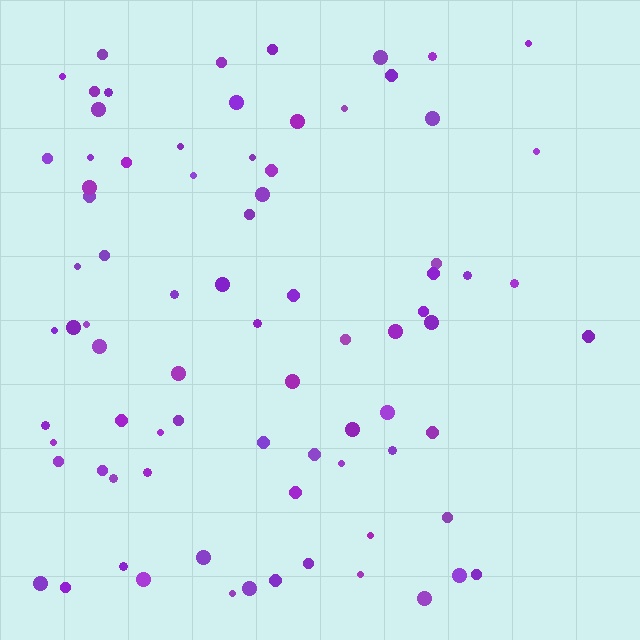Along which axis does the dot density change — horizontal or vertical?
Horizontal.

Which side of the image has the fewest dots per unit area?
The right.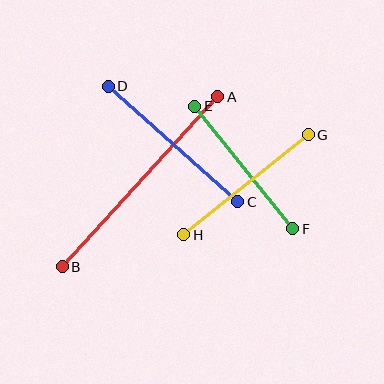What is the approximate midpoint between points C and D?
The midpoint is at approximately (173, 144) pixels.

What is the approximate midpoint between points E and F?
The midpoint is at approximately (244, 167) pixels.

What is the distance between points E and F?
The distance is approximately 157 pixels.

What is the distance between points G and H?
The distance is approximately 160 pixels.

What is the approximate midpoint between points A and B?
The midpoint is at approximately (140, 182) pixels.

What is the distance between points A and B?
The distance is approximately 230 pixels.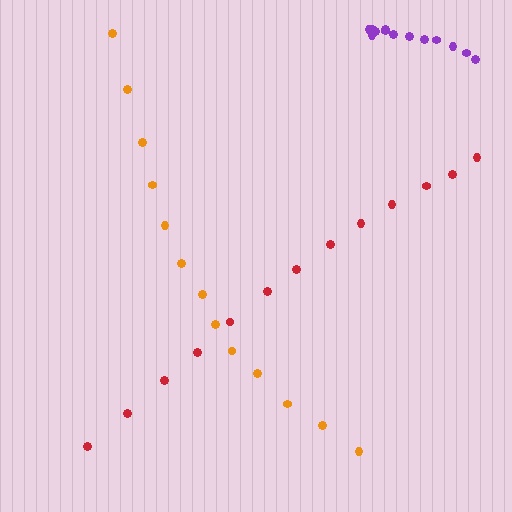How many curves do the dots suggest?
There are 3 distinct paths.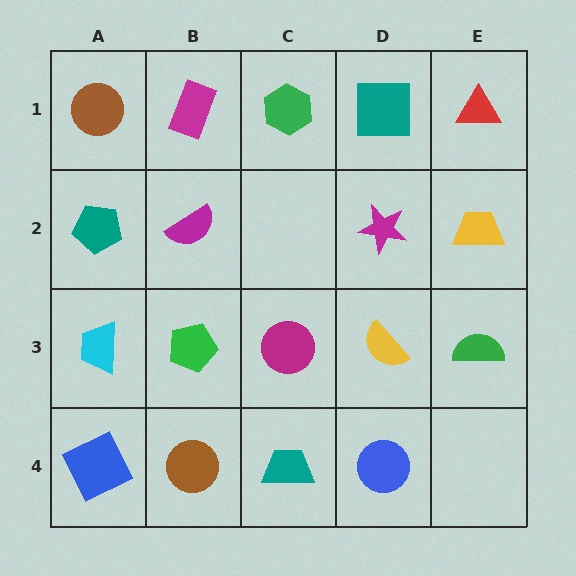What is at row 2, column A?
A teal pentagon.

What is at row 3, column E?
A green semicircle.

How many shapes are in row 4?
4 shapes.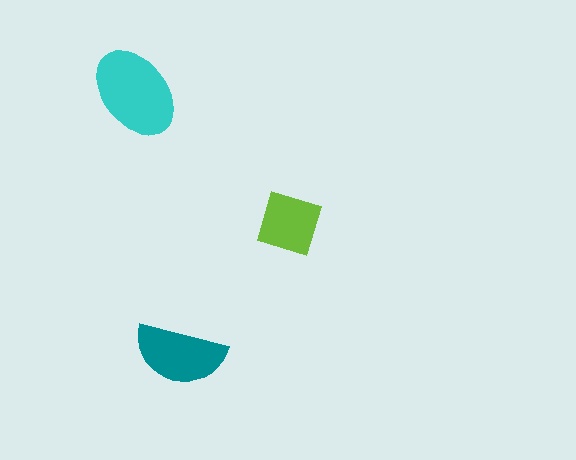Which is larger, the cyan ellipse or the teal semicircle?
The cyan ellipse.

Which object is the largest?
The cyan ellipse.